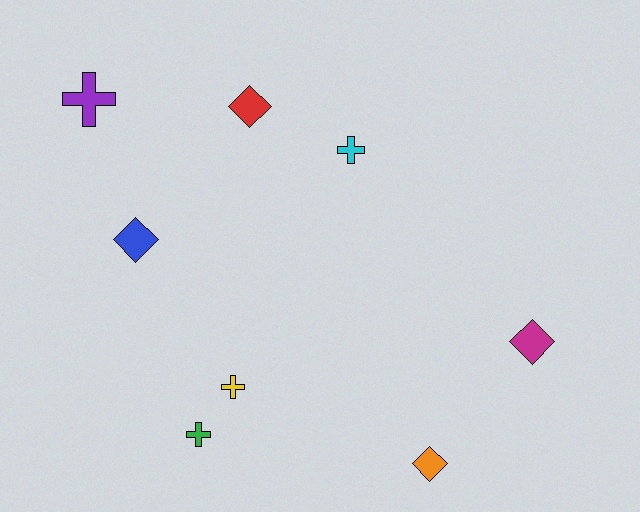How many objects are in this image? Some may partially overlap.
There are 8 objects.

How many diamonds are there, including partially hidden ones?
There are 4 diamonds.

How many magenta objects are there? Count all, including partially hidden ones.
There is 1 magenta object.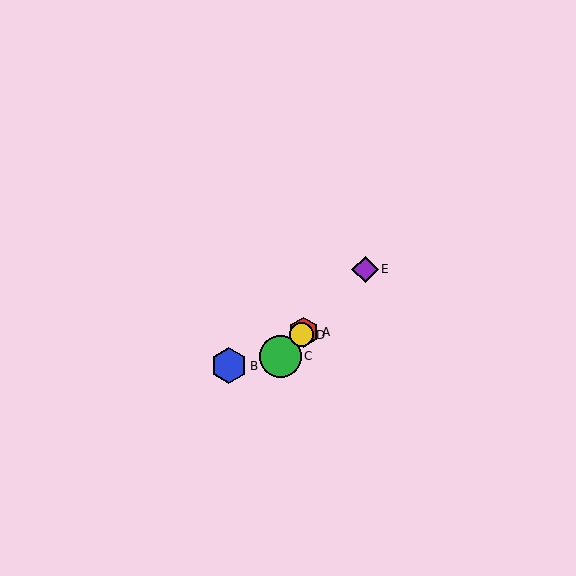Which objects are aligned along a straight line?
Objects A, C, D, E are aligned along a straight line.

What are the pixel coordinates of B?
Object B is at (229, 366).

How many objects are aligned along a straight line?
4 objects (A, C, D, E) are aligned along a straight line.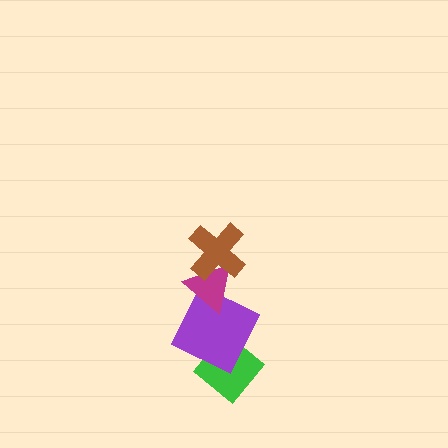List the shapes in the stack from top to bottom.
From top to bottom: the brown cross, the magenta triangle, the purple square, the green diamond.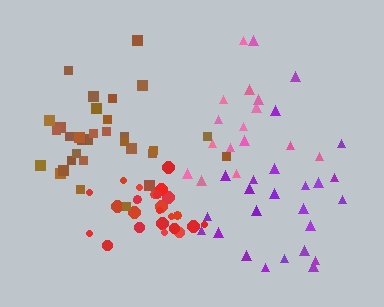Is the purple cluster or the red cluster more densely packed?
Red.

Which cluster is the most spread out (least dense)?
Pink.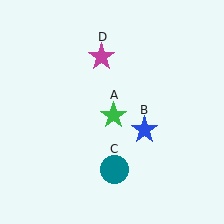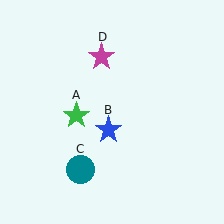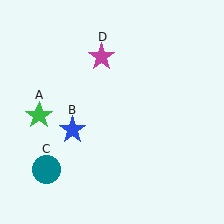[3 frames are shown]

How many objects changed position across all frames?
3 objects changed position: green star (object A), blue star (object B), teal circle (object C).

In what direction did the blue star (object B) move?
The blue star (object B) moved left.